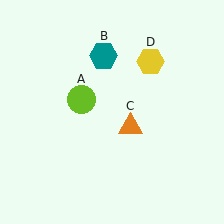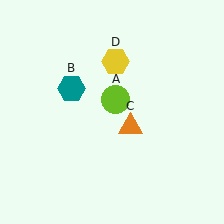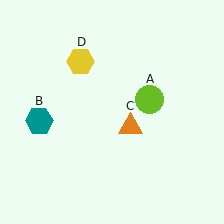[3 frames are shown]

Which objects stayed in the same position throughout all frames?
Orange triangle (object C) remained stationary.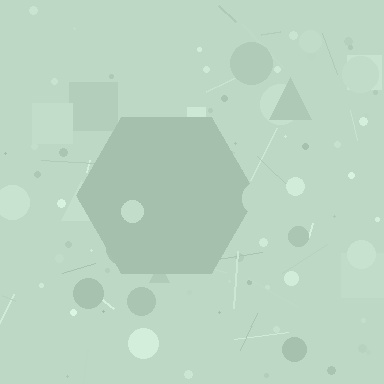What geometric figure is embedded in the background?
A hexagon is embedded in the background.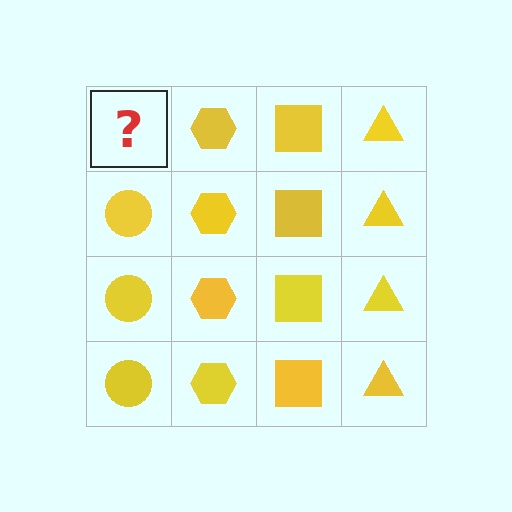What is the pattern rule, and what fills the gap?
The rule is that each column has a consistent shape. The gap should be filled with a yellow circle.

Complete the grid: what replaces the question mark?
The question mark should be replaced with a yellow circle.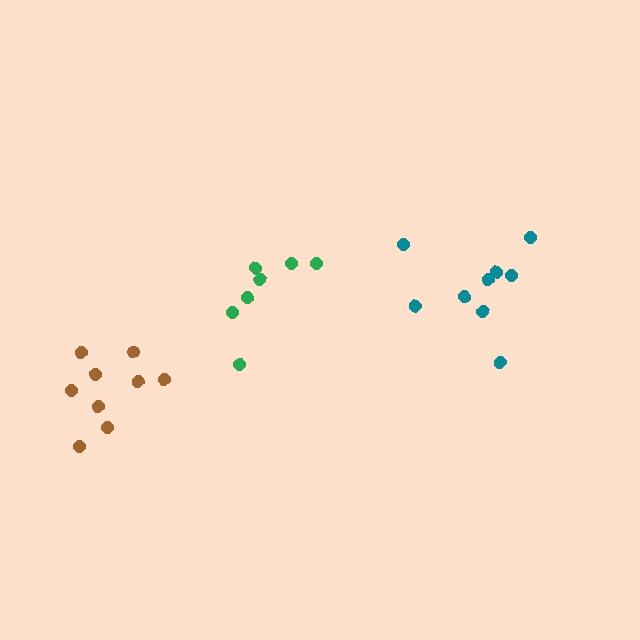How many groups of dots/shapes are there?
There are 3 groups.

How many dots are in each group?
Group 1: 7 dots, Group 2: 9 dots, Group 3: 9 dots (25 total).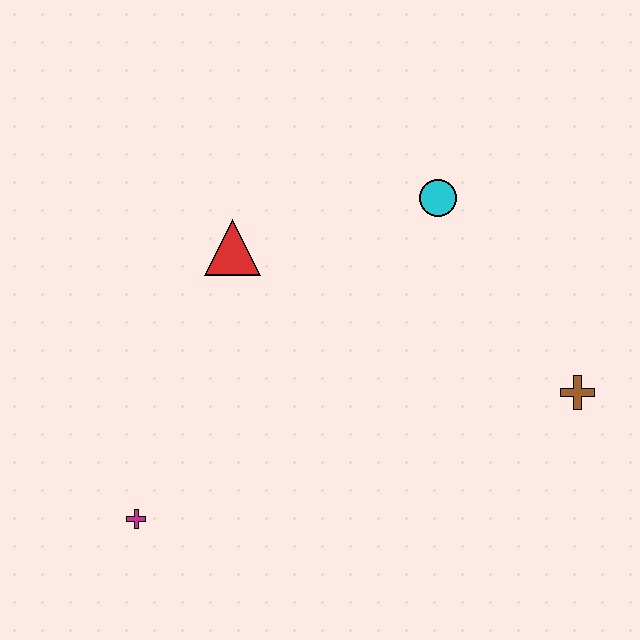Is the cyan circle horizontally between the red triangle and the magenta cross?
No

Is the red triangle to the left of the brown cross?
Yes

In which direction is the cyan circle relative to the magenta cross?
The cyan circle is above the magenta cross.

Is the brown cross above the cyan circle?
No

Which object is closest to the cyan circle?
The red triangle is closest to the cyan circle.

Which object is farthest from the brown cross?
The magenta cross is farthest from the brown cross.